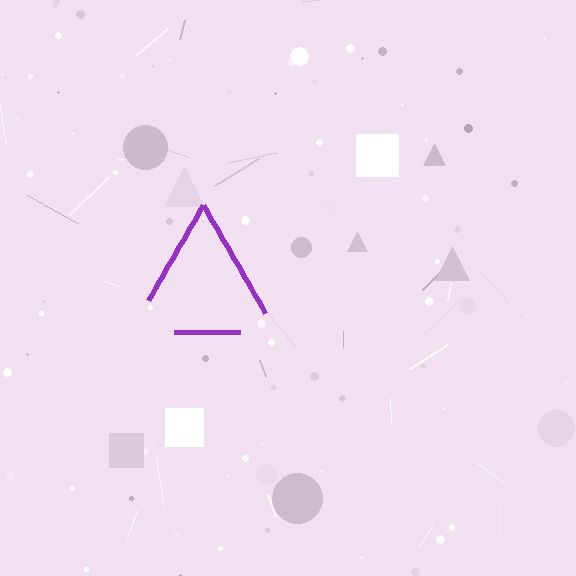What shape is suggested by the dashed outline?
The dashed outline suggests a triangle.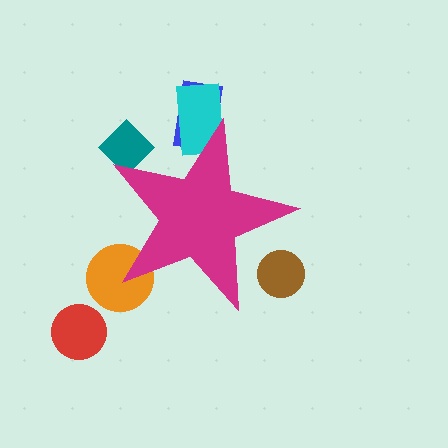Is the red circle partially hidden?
No, the red circle is fully visible.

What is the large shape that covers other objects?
A magenta star.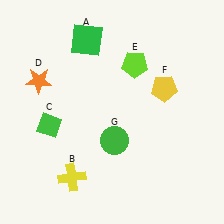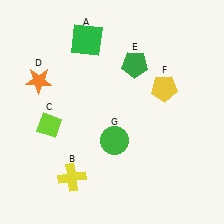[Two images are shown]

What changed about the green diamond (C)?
In Image 1, C is green. In Image 2, it changed to lime.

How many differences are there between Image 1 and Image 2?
There are 2 differences between the two images.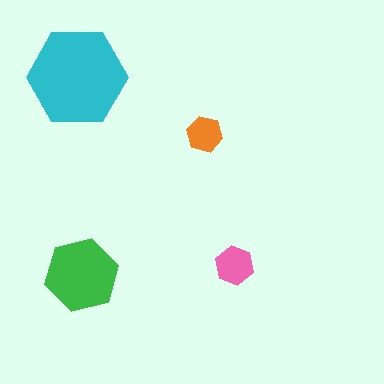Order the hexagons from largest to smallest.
the cyan one, the green one, the pink one, the orange one.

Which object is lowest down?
The green hexagon is bottommost.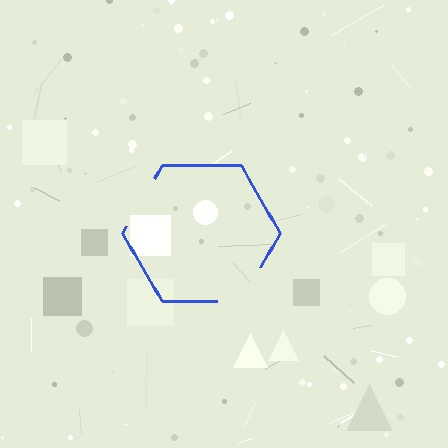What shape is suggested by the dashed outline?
The dashed outline suggests a hexagon.